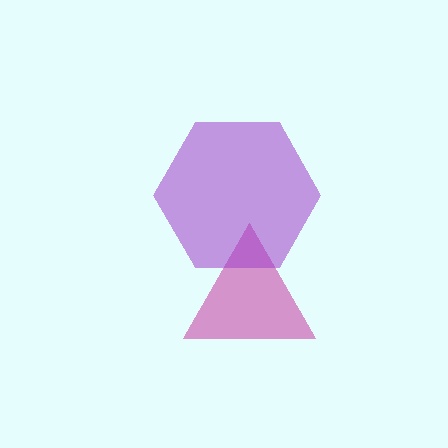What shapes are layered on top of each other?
The layered shapes are: a magenta triangle, a purple hexagon.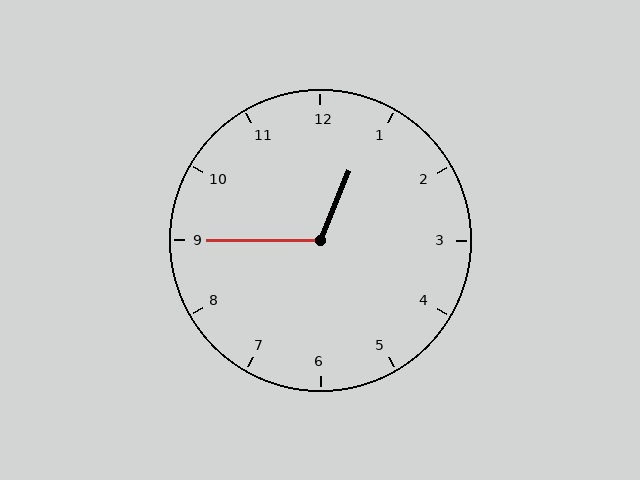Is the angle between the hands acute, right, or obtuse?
It is obtuse.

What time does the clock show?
12:45.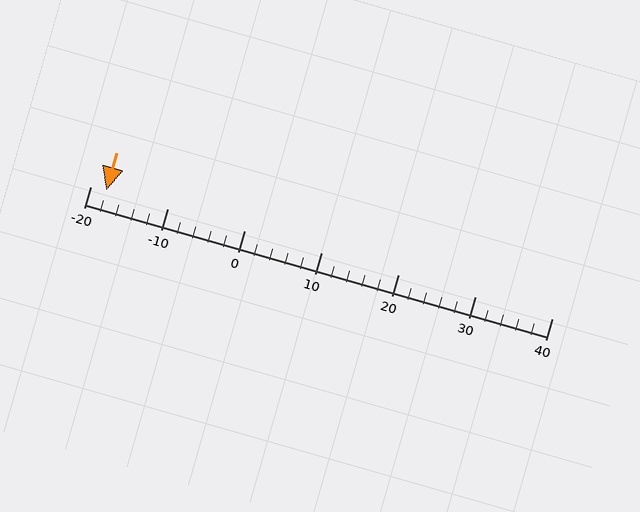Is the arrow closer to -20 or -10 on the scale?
The arrow is closer to -20.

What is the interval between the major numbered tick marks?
The major tick marks are spaced 10 units apart.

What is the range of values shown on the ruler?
The ruler shows values from -20 to 40.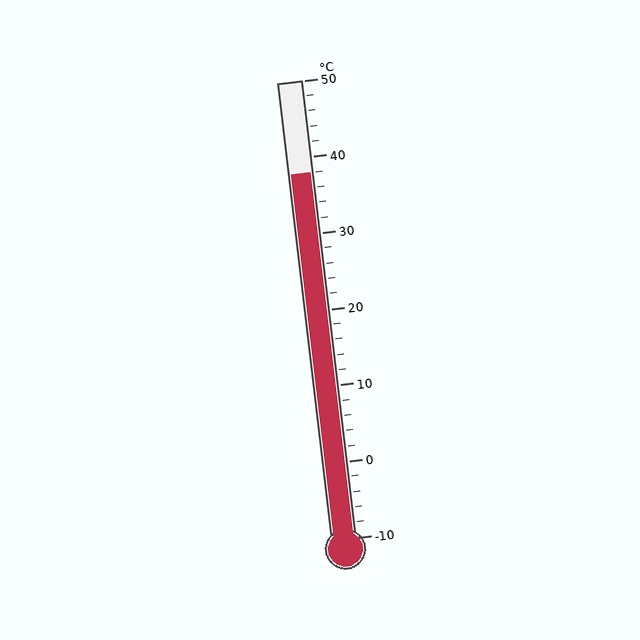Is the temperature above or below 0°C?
The temperature is above 0°C.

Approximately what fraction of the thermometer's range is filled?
The thermometer is filled to approximately 80% of its range.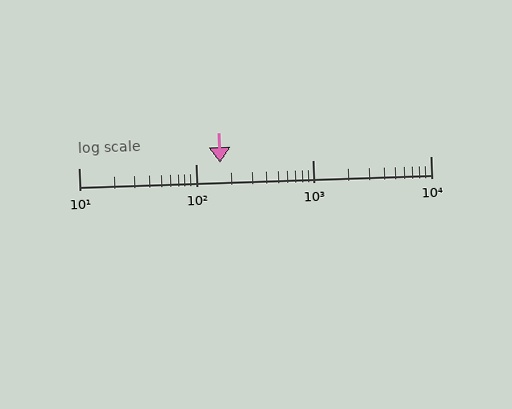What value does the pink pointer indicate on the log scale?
The pointer indicates approximately 160.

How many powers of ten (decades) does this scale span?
The scale spans 3 decades, from 10 to 10000.